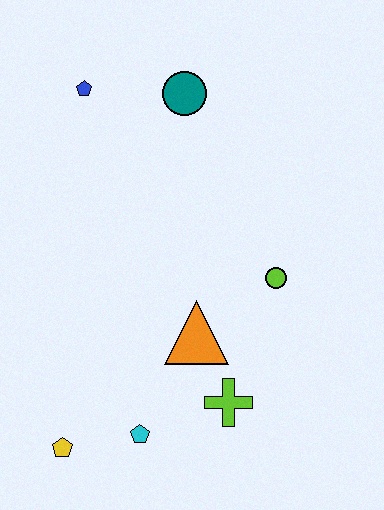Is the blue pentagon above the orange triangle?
Yes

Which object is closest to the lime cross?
The orange triangle is closest to the lime cross.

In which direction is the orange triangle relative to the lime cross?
The orange triangle is above the lime cross.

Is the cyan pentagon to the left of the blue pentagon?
No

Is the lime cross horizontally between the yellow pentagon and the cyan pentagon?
No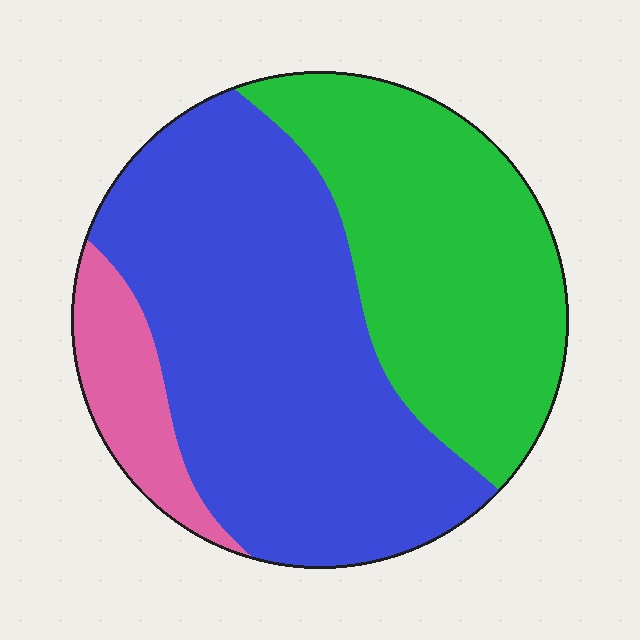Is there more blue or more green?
Blue.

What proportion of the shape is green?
Green covers roughly 35% of the shape.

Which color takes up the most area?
Blue, at roughly 55%.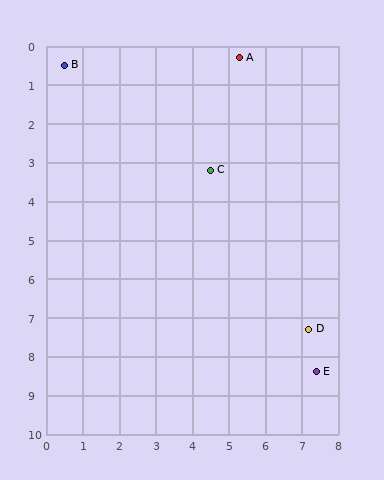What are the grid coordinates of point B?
Point B is at approximately (0.5, 0.5).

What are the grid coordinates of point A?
Point A is at approximately (5.3, 0.3).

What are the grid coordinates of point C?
Point C is at approximately (4.5, 3.2).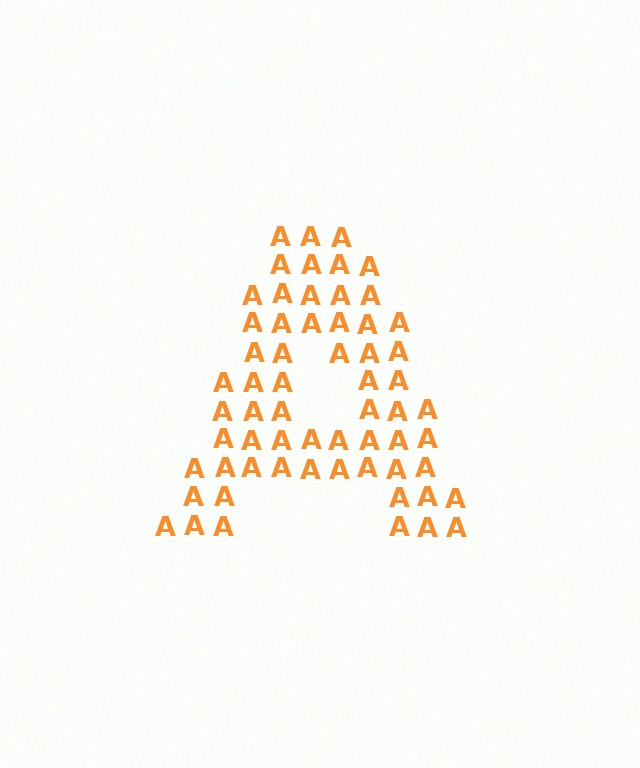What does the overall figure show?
The overall figure shows the letter A.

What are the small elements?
The small elements are letter A's.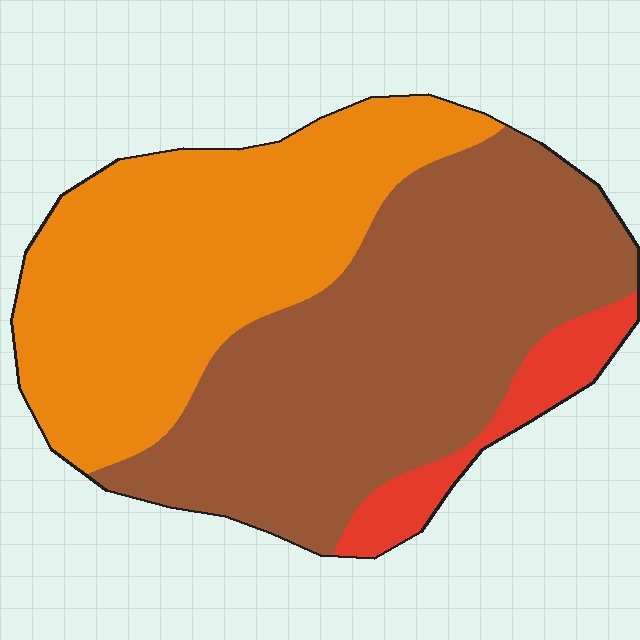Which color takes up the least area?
Red, at roughly 10%.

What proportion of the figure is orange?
Orange takes up between a quarter and a half of the figure.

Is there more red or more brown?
Brown.